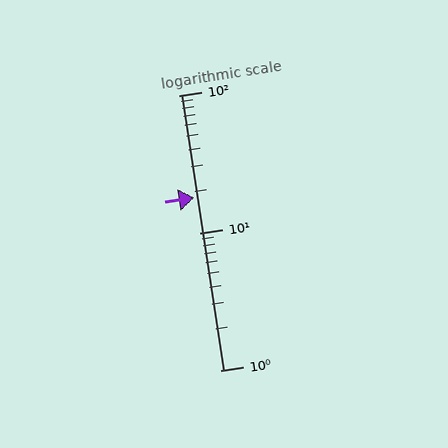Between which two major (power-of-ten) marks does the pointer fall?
The pointer is between 10 and 100.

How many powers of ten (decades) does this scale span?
The scale spans 2 decades, from 1 to 100.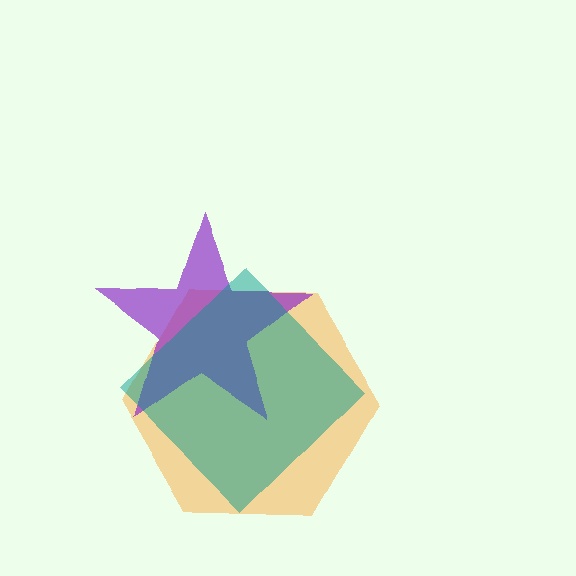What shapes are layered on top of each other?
The layered shapes are: an orange hexagon, a purple star, a teal diamond.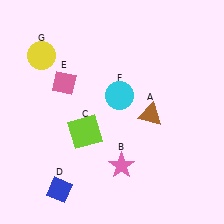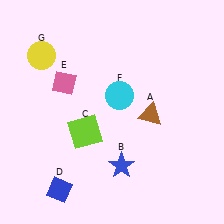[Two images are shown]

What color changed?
The star (B) changed from pink in Image 1 to blue in Image 2.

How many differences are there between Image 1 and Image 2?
There is 1 difference between the two images.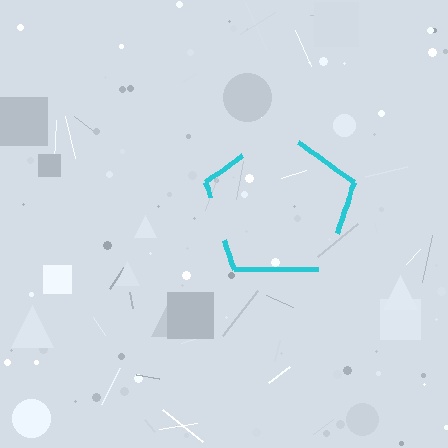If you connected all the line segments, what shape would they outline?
They would outline a pentagon.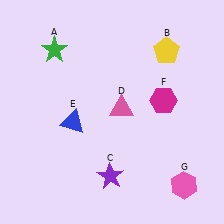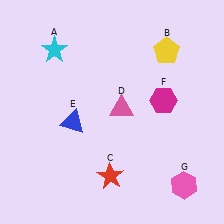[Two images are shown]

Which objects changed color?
A changed from green to cyan. C changed from purple to red.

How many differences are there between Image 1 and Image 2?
There are 2 differences between the two images.